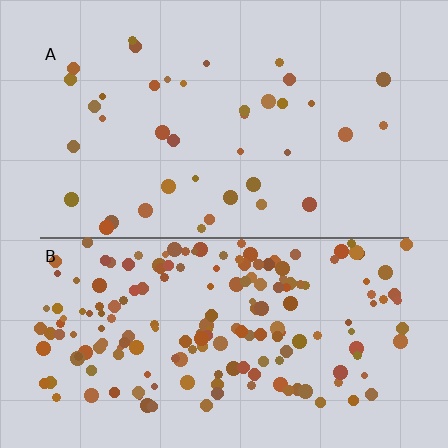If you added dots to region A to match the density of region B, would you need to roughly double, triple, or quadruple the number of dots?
Approximately quadruple.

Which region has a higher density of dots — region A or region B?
B (the bottom).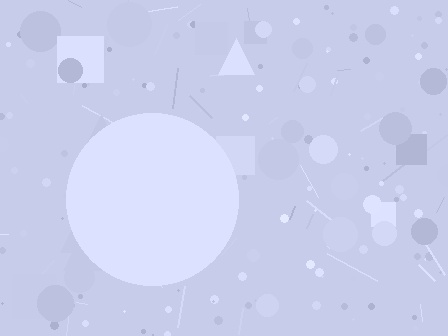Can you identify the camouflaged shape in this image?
The camouflaged shape is a circle.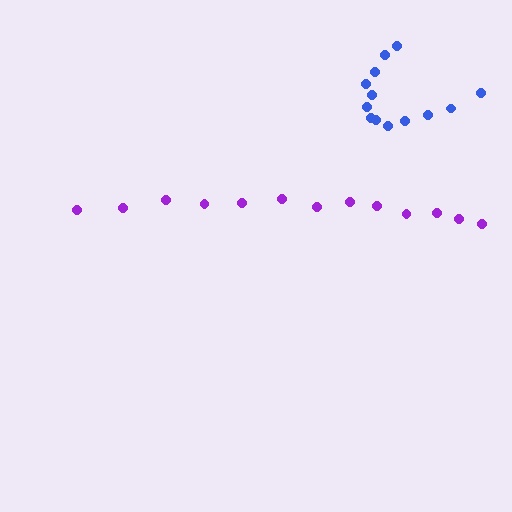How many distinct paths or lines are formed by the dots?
There are 2 distinct paths.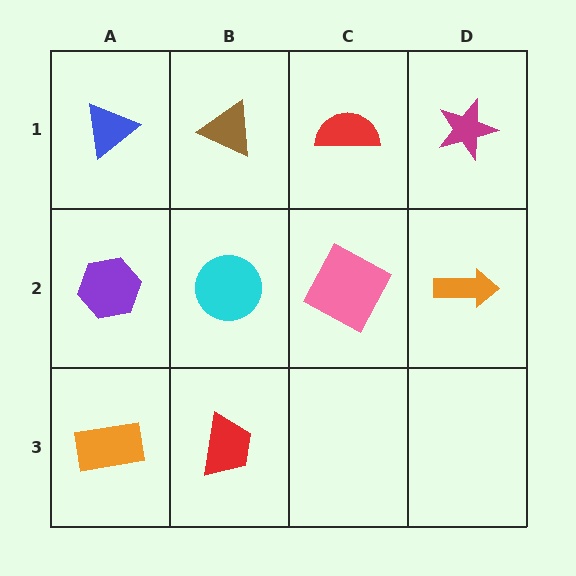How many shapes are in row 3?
2 shapes.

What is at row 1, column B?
A brown triangle.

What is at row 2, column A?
A purple hexagon.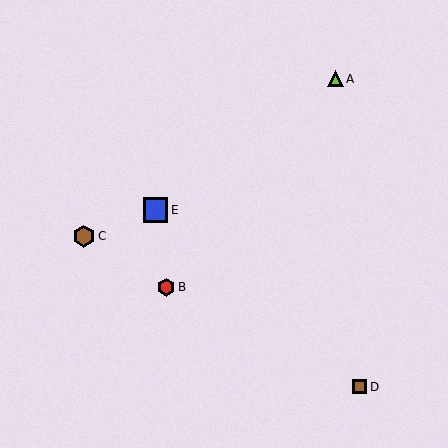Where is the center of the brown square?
The center of the brown square is at (360, 387).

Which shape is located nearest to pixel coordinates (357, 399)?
The brown square (labeled D) at (360, 387) is nearest to that location.